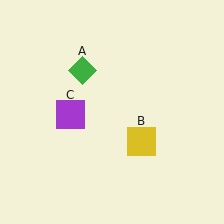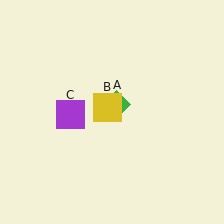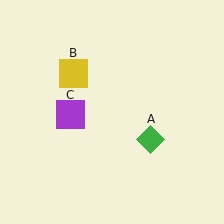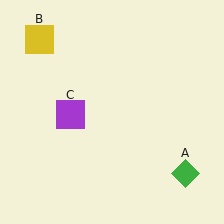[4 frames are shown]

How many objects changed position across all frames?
2 objects changed position: green diamond (object A), yellow square (object B).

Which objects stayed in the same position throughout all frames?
Purple square (object C) remained stationary.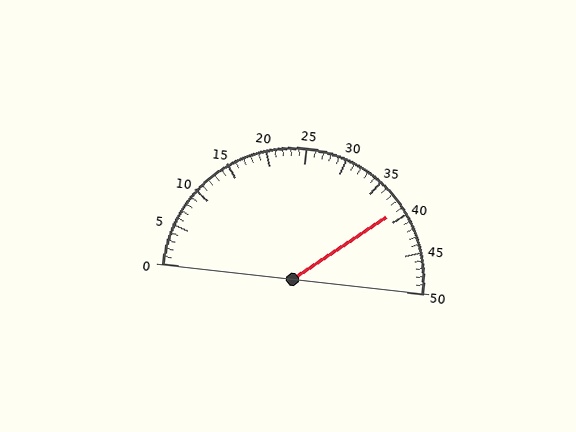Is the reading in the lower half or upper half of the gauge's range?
The reading is in the upper half of the range (0 to 50).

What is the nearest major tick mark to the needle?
The nearest major tick mark is 40.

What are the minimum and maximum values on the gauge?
The gauge ranges from 0 to 50.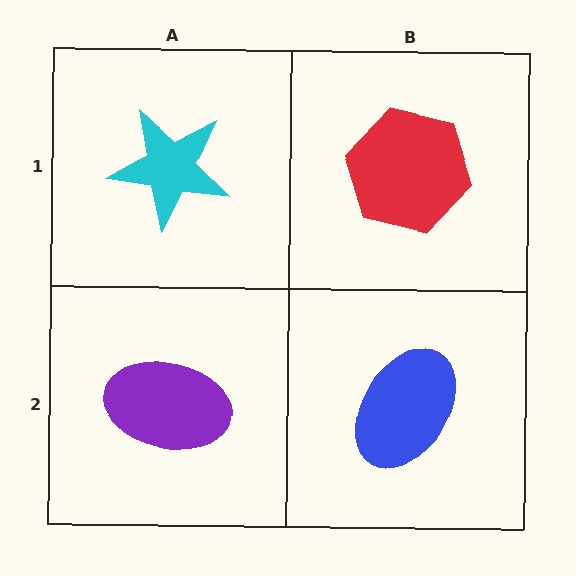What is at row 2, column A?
A purple ellipse.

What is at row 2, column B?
A blue ellipse.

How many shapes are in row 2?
2 shapes.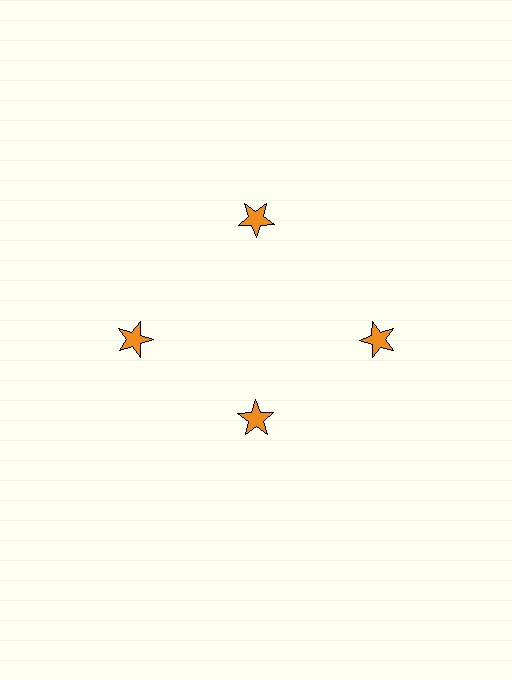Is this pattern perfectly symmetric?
No. The 4 orange stars are arranged in a ring, but one element near the 6 o'clock position is pulled inward toward the center, breaking the 4-fold rotational symmetry.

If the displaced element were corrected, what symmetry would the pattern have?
It would have 4-fold rotational symmetry — the pattern would map onto itself every 90 degrees.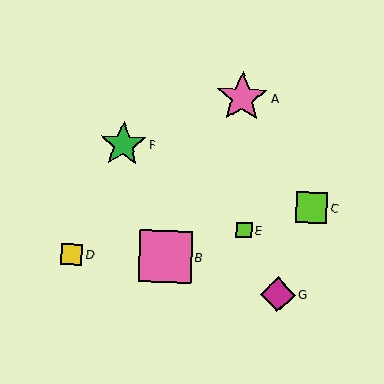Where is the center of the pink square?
The center of the pink square is at (165, 257).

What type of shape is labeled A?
Shape A is a pink star.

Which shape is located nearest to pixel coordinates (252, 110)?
The pink star (labeled A) at (242, 97) is nearest to that location.